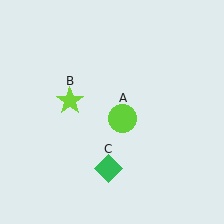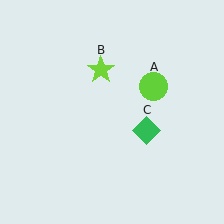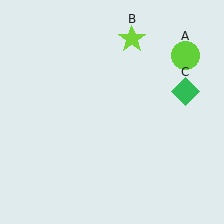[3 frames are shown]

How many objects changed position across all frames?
3 objects changed position: lime circle (object A), lime star (object B), green diamond (object C).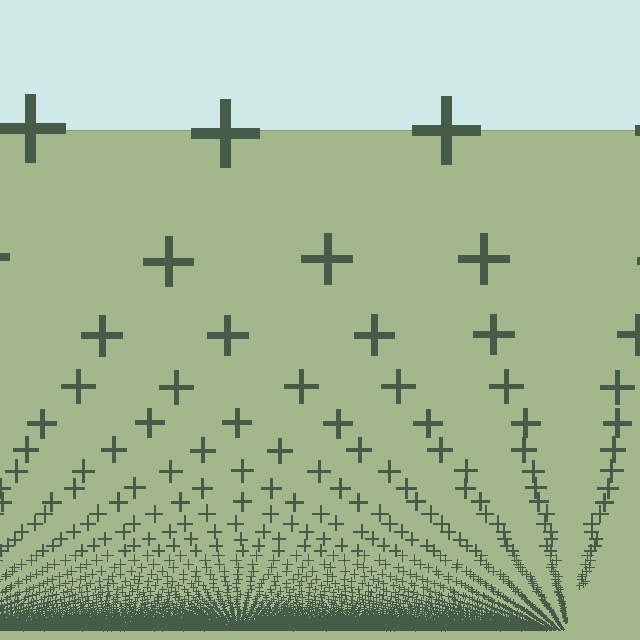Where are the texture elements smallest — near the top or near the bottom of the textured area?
Near the bottom.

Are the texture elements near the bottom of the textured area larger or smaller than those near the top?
Smaller. The gradient is inverted — elements near the bottom are smaller and denser.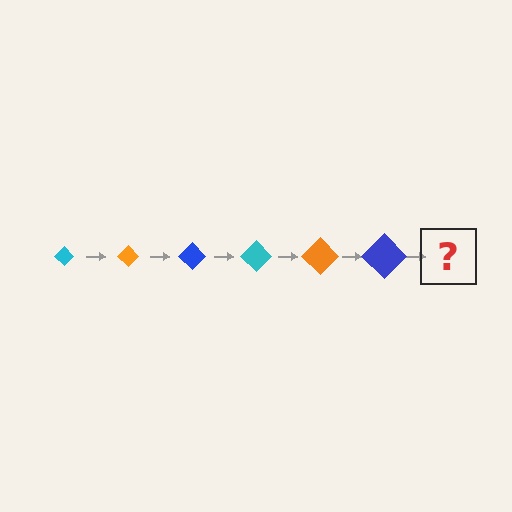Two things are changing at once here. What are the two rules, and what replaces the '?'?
The two rules are that the diamond grows larger each step and the color cycles through cyan, orange, and blue. The '?' should be a cyan diamond, larger than the previous one.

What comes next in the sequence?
The next element should be a cyan diamond, larger than the previous one.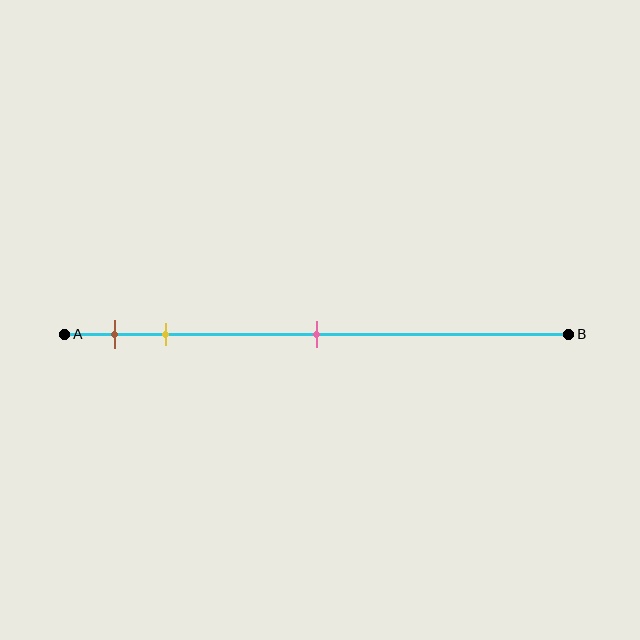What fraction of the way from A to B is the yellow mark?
The yellow mark is approximately 20% (0.2) of the way from A to B.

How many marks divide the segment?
There are 3 marks dividing the segment.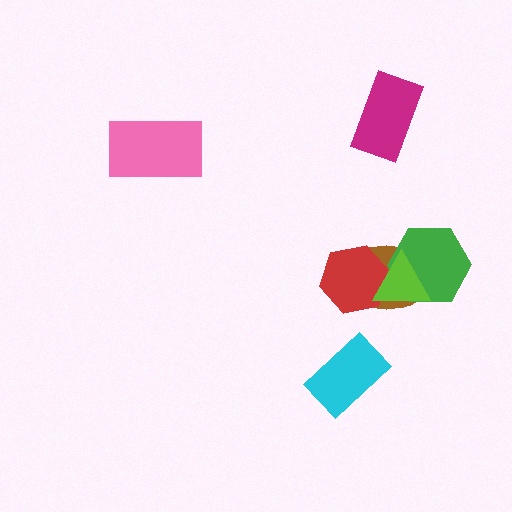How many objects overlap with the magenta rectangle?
0 objects overlap with the magenta rectangle.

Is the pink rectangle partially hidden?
No, no other shape covers it.